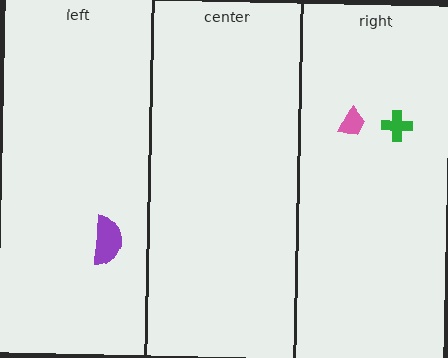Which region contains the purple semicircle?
The left region.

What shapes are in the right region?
The pink trapezoid, the green cross.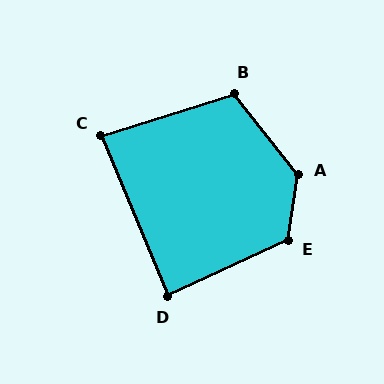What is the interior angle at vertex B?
Approximately 111 degrees (obtuse).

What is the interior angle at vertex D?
Approximately 87 degrees (approximately right).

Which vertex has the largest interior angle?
A, at approximately 133 degrees.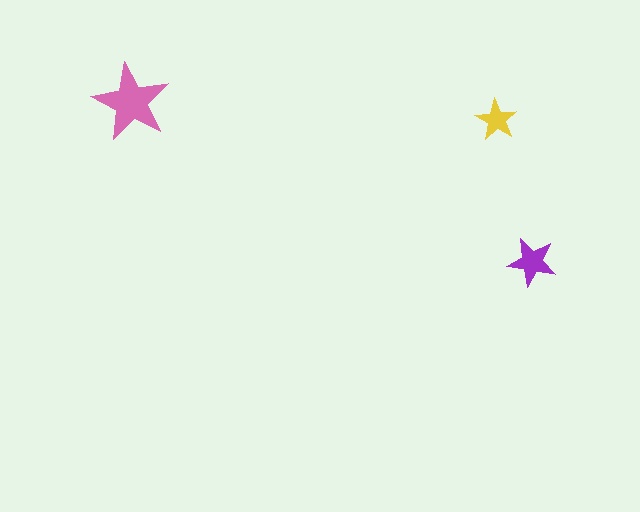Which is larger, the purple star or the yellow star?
The purple one.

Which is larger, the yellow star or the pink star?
The pink one.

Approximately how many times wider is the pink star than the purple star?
About 1.5 times wider.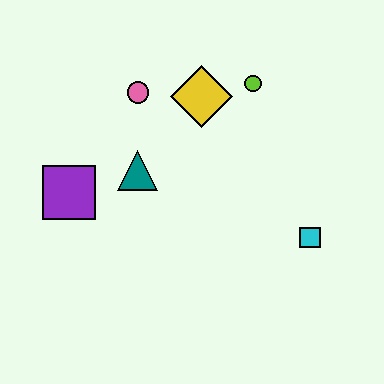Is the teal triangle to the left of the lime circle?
Yes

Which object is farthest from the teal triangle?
The cyan square is farthest from the teal triangle.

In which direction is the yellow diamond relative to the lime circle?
The yellow diamond is to the left of the lime circle.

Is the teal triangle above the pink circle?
No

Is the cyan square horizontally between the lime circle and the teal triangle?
No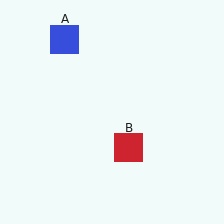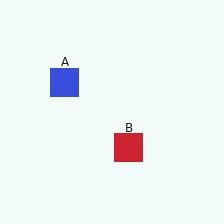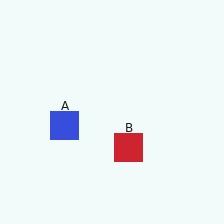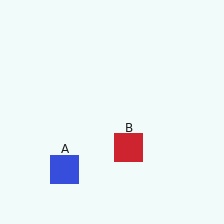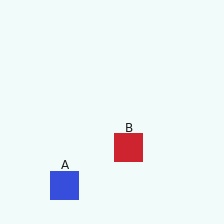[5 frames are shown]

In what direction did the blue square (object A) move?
The blue square (object A) moved down.